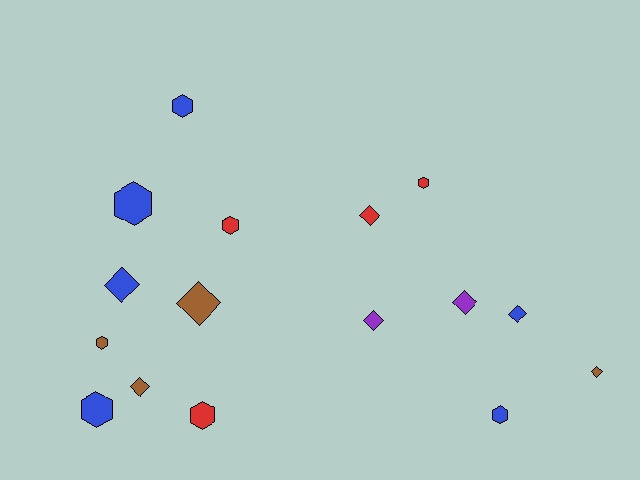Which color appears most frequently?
Blue, with 6 objects.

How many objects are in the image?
There are 16 objects.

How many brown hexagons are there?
There is 1 brown hexagon.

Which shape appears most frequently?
Diamond, with 8 objects.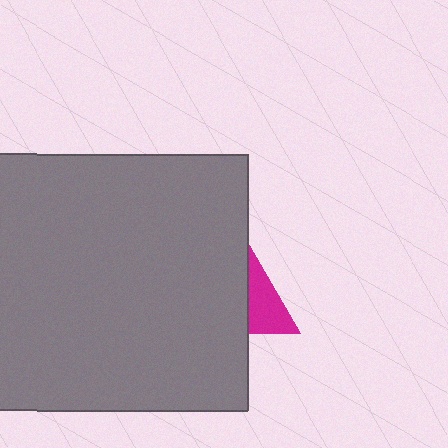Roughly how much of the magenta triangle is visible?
A small part of it is visible (roughly 28%).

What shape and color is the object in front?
The object in front is a gray square.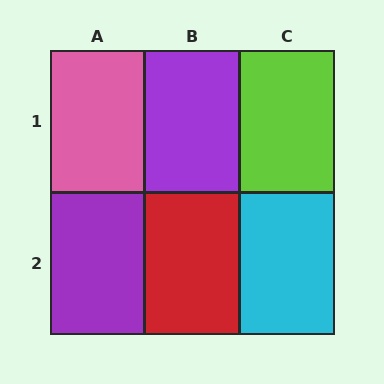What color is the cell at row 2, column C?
Cyan.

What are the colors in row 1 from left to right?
Pink, purple, lime.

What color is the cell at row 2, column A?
Purple.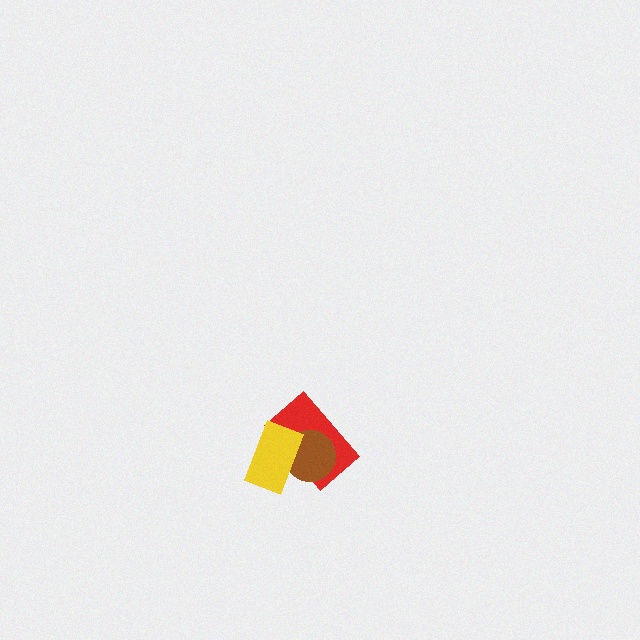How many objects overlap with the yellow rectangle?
2 objects overlap with the yellow rectangle.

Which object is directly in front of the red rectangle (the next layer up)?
The brown circle is directly in front of the red rectangle.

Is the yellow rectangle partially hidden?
No, no other shape covers it.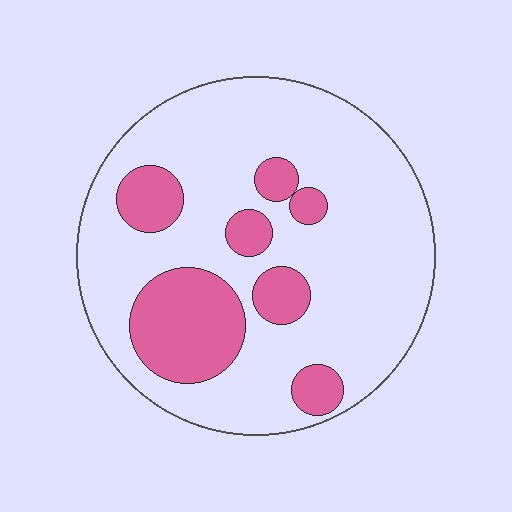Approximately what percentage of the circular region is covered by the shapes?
Approximately 25%.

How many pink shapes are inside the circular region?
7.